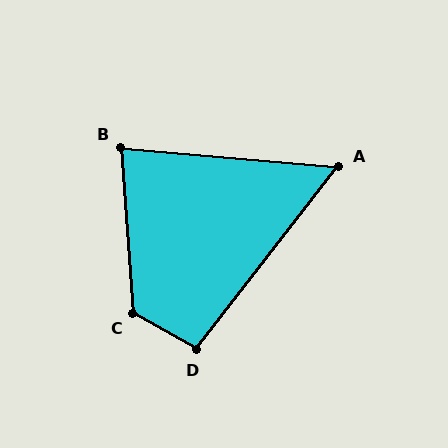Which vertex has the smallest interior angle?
A, at approximately 57 degrees.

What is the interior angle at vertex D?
Approximately 99 degrees (obtuse).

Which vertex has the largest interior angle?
C, at approximately 123 degrees.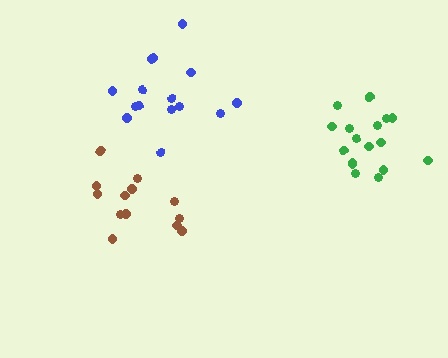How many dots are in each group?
Group 1: 17 dots, Group 2: 13 dots, Group 3: 15 dots (45 total).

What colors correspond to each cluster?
The clusters are colored: green, brown, blue.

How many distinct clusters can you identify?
There are 3 distinct clusters.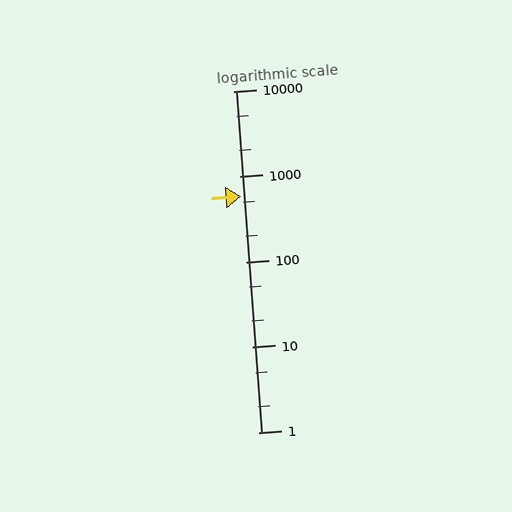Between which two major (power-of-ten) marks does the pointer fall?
The pointer is between 100 and 1000.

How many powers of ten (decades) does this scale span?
The scale spans 4 decades, from 1 to 10000.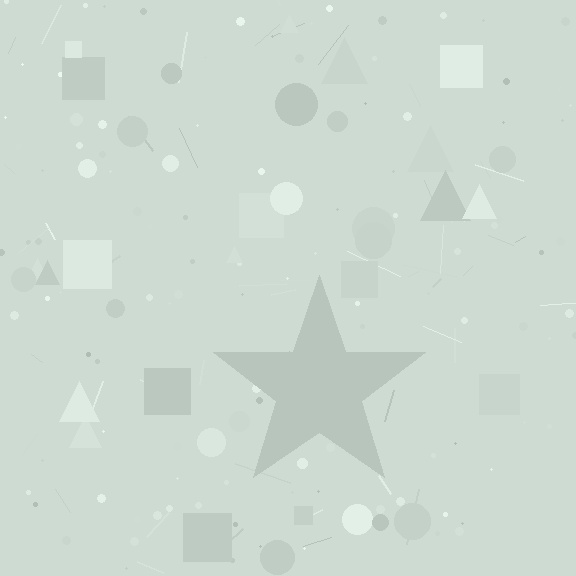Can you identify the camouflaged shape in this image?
The camouflaged shape is a star.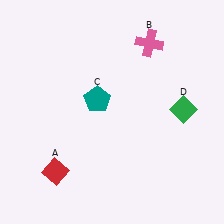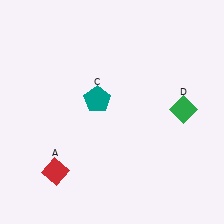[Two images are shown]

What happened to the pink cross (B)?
The pink cross (B) was removed in Image 2. It was in the top-right area of Image 1.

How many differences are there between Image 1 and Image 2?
There is 1 difference between the two images.